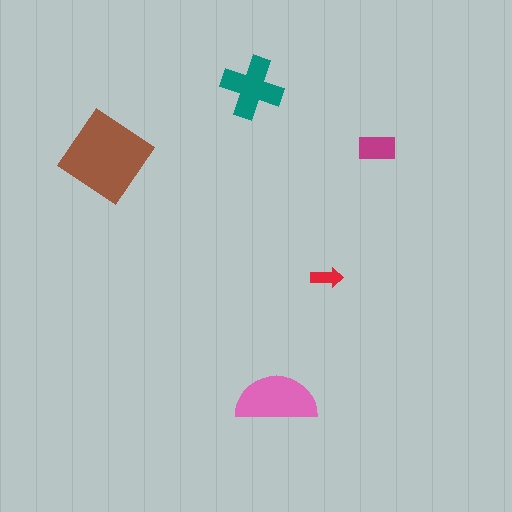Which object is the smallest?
The red arrow.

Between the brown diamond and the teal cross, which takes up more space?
The brown diamond.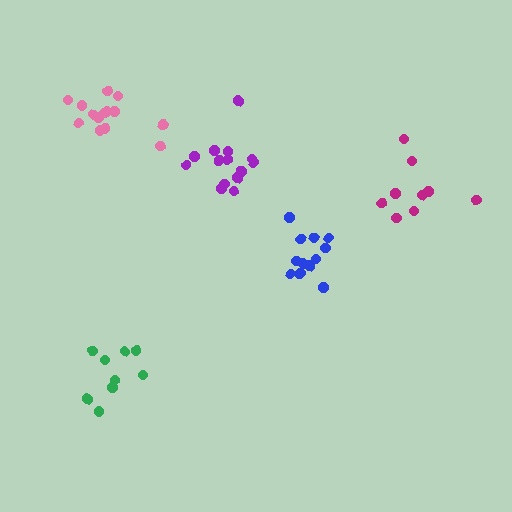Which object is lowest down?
The green cluster is bottommost.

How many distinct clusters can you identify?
There are 5 distinct clusters.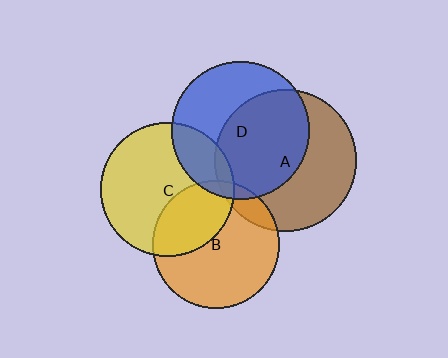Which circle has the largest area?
Circle A (brown).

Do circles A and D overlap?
Yes.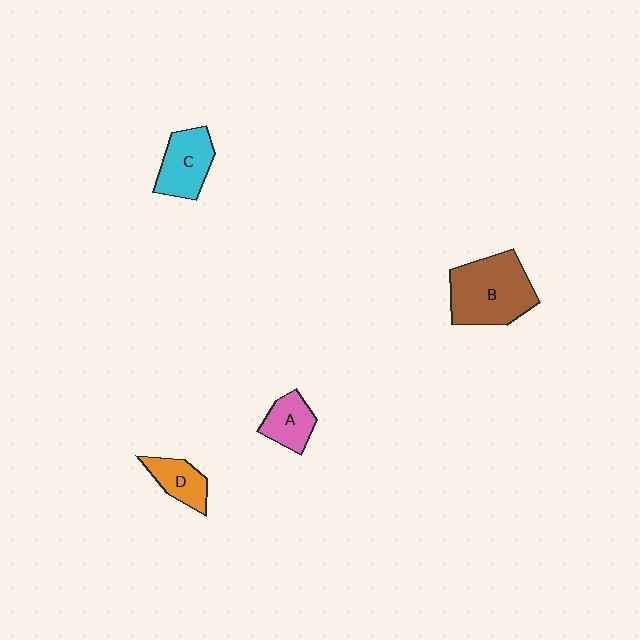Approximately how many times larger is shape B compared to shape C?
Approximately 1.6 times.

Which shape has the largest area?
Shape B (brown).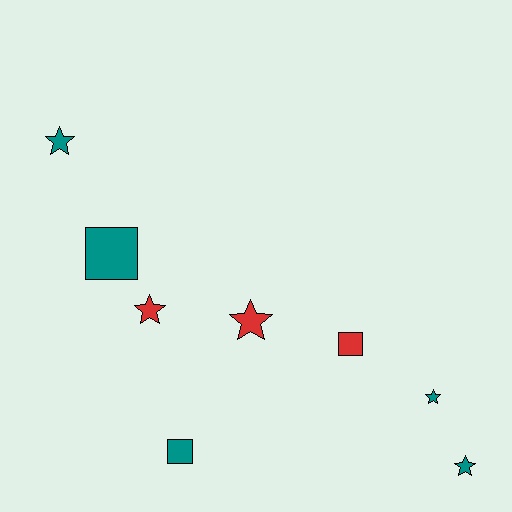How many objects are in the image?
There are 8 objects.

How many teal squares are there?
There are 2 teal squares.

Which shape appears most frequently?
Star, with 5 objects.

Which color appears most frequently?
Teal, with 5 objects.